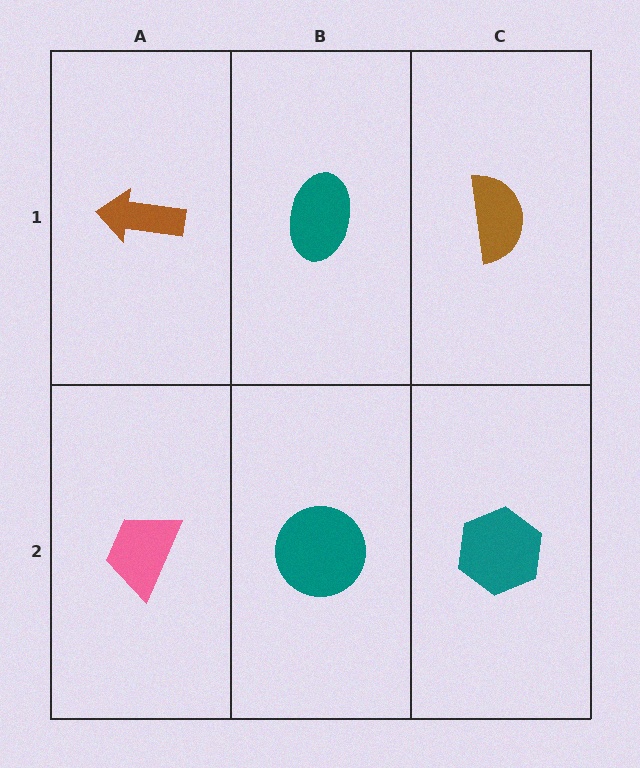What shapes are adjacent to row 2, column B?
A teal ellipse (row 1, column B), a pink trapezoid (row 2, column A), a teal hexagon (row 2, column C).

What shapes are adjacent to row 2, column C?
A brown semicircle (row 1, column C), a teal circle (row 2, column B).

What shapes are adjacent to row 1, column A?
A pink trapezoid (row 2, column A), a teal ellipse (row 1, column B).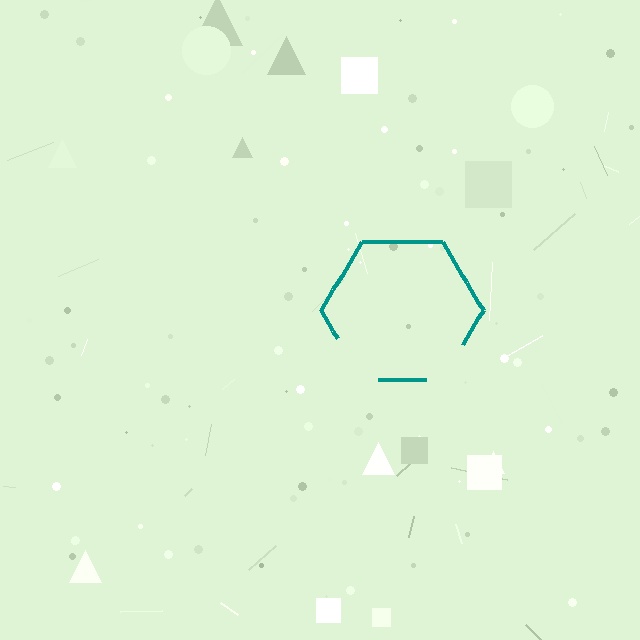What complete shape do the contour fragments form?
The contour fragments form a hexagon.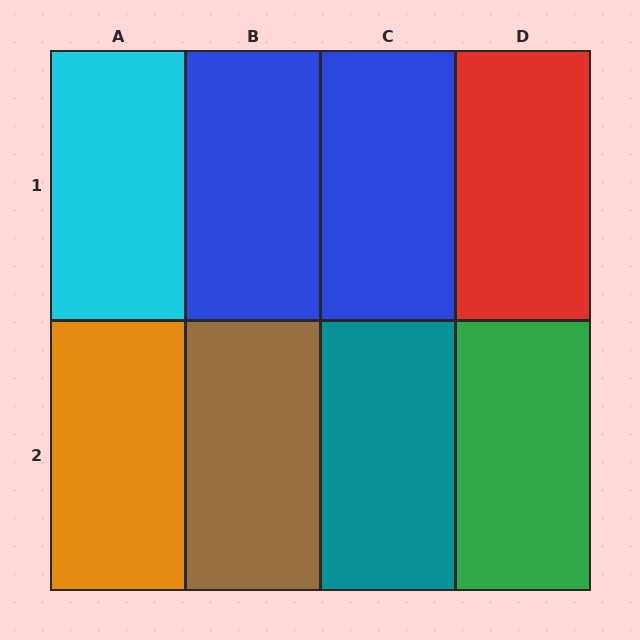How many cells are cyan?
1 cell is cyan.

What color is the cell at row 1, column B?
Blue.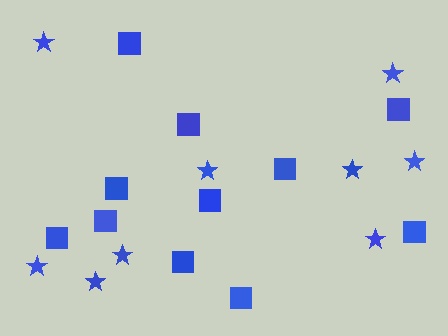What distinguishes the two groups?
There are 2 groups: one group of squares (11) and one group of stars (9).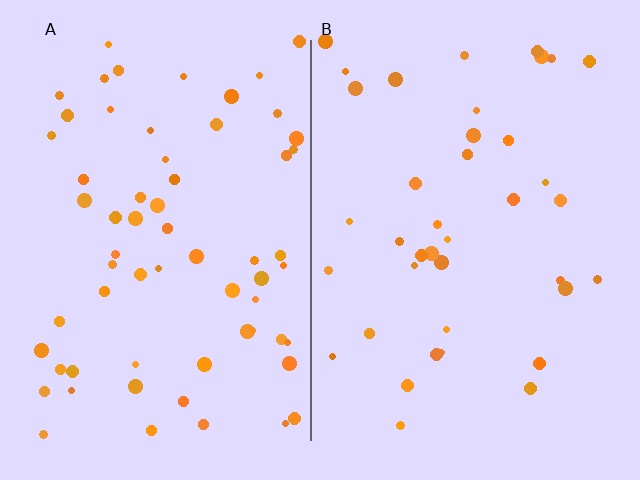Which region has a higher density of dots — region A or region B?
A (the left).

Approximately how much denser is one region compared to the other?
Approximately 1.7× — region A over region B.